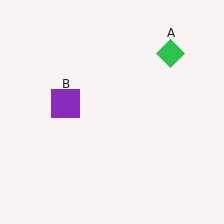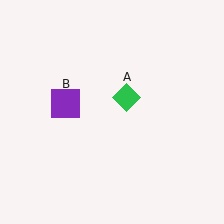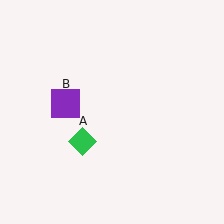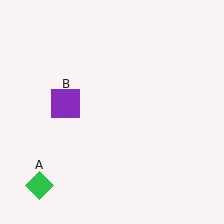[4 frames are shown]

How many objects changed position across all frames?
1 object changed position: green diamond (object A).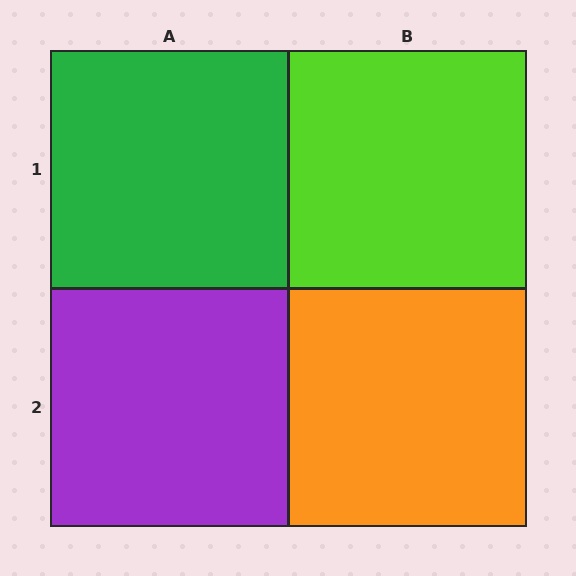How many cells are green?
1 cell is green.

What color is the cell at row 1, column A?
Green.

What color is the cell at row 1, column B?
Lime.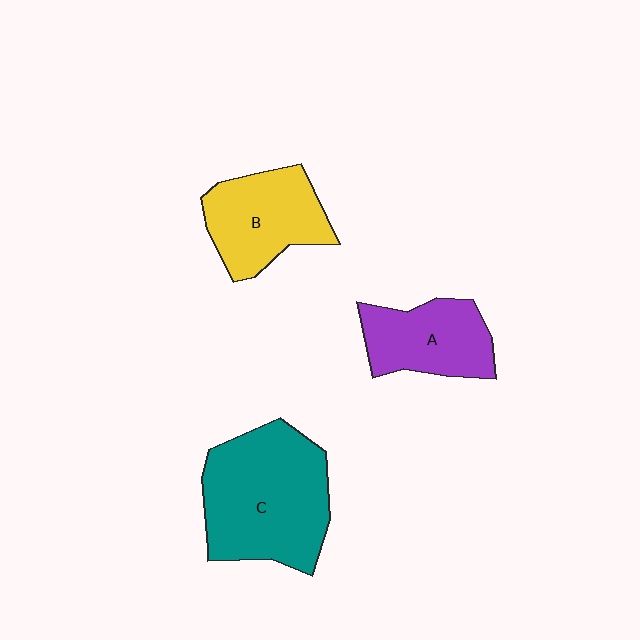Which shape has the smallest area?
Shape A (purple).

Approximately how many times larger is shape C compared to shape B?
Approximately 1.6 times.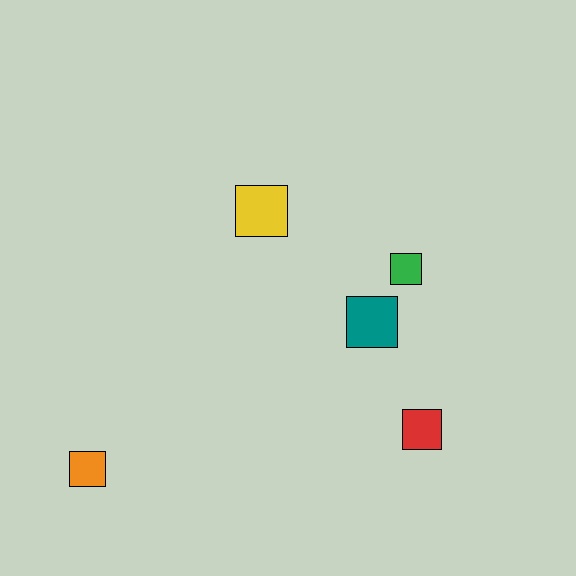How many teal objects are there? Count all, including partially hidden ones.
There is 1 teal object.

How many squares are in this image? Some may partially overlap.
There are 5 squares.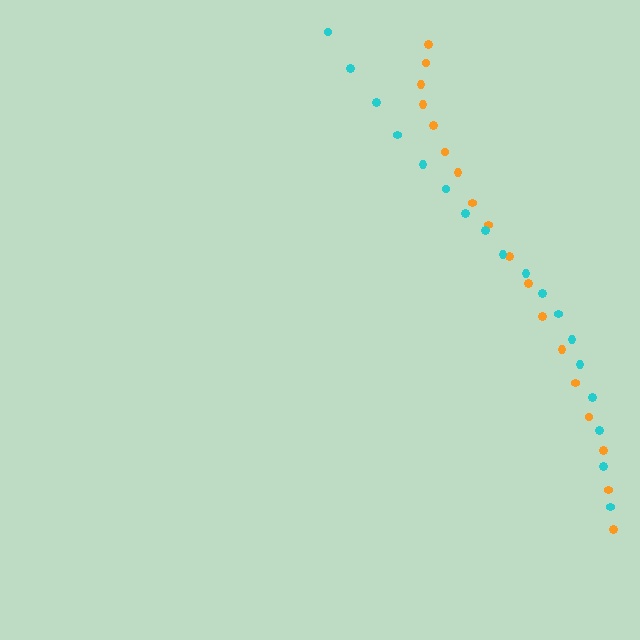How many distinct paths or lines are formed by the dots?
There are 2 distinct paths.